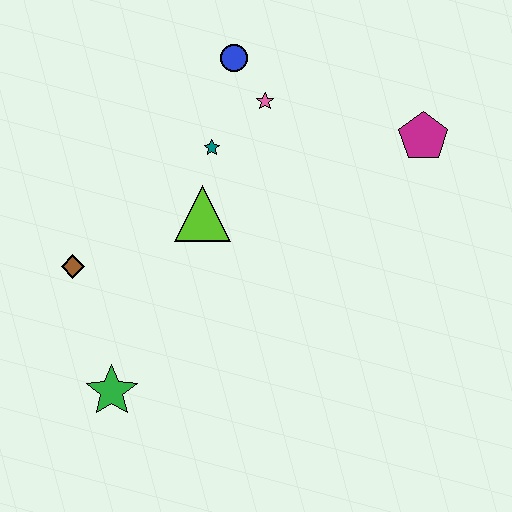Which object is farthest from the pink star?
The green star is farthest from the pink star.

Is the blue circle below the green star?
No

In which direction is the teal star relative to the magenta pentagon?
The teal star is to the left of the magenta pentagon.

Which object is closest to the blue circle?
The pink star is closest to the blue circle.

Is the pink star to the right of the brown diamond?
Yes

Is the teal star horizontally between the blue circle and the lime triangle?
Yes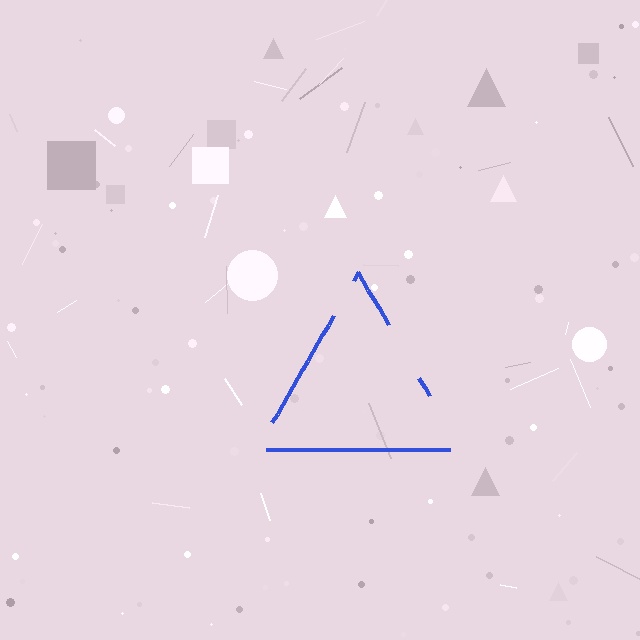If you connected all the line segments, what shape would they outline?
They would outline a triangle.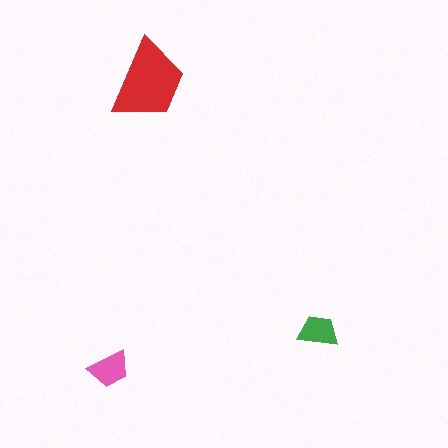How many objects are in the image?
There are 3 objects in the image.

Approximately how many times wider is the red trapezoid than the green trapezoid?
About 2 times wider.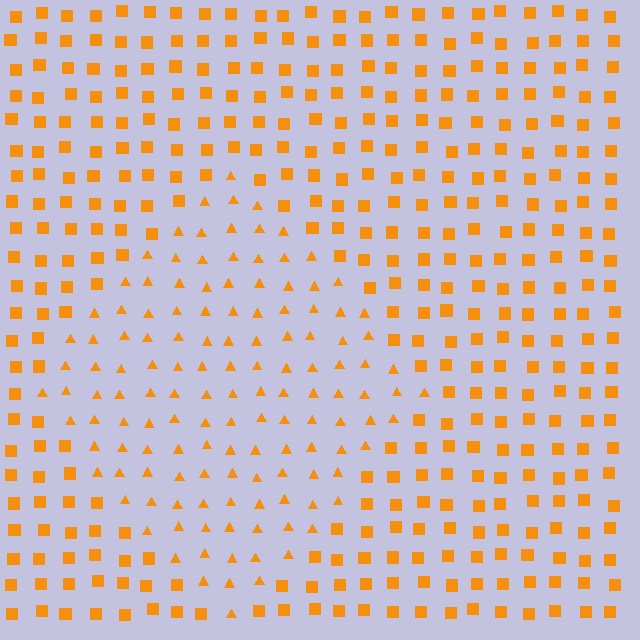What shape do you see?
I see a diamond.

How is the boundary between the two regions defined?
The boundary is defined by a change in element shape: triangles inside vs. squares outside. All elements share the same color and spacing.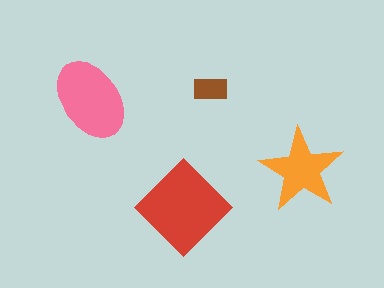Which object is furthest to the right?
The orange star is rightmost.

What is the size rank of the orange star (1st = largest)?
3rd.